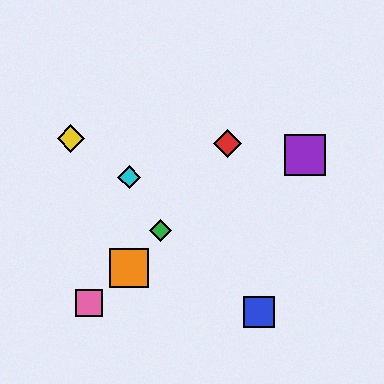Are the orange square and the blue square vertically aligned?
No, the orange square is at x≈129 and the blue square is at x≈259.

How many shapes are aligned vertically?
2 shapes (the orange square, the cyan diamond) are aligned vertically.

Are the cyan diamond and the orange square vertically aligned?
Yes, both are at x≈129.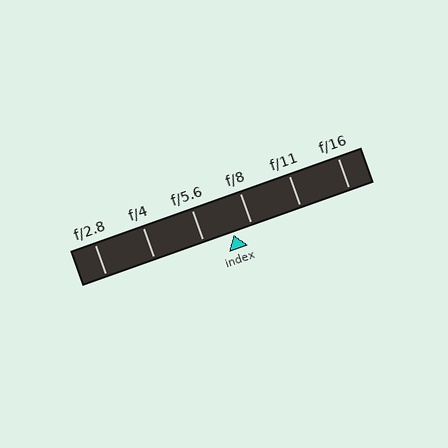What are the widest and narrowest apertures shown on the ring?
The widest aperture shown is f/2.8 and the narrowest is f/16.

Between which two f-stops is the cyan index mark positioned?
The index mark is between f/5.6 and f/8.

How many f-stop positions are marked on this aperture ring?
There are 6 f-stop positions marked.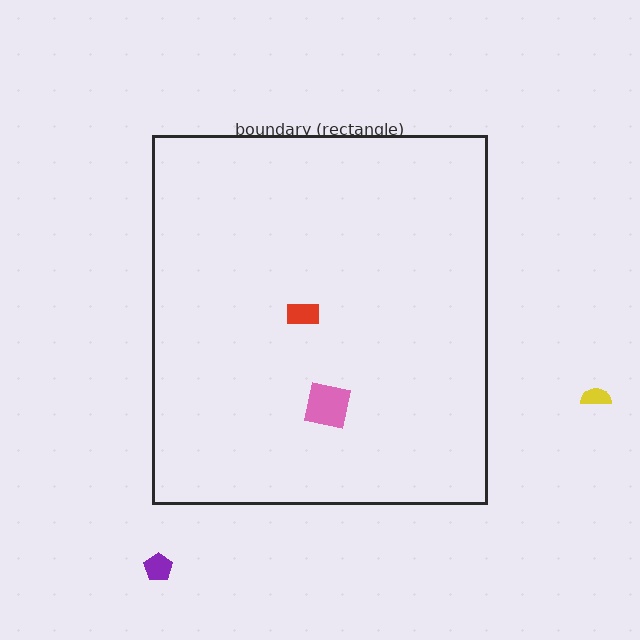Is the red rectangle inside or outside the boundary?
Inside.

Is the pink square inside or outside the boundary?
Inside.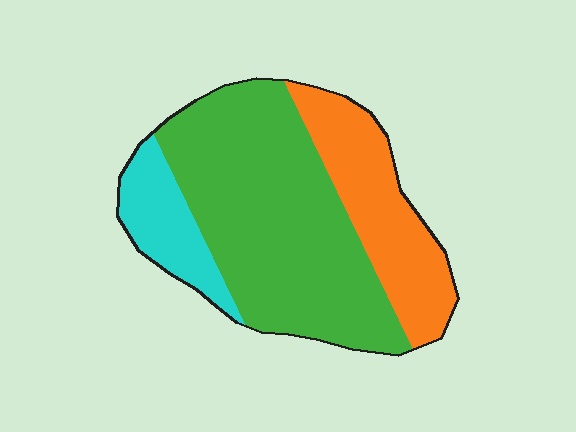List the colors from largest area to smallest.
From largest to smallest: green, orange, cyan.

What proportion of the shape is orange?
Orange covers roughly 25% of the shape.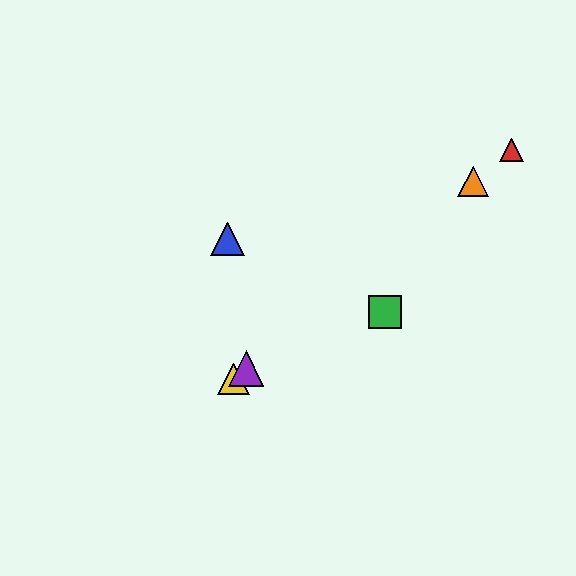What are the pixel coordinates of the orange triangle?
The orange triangle is at (473, 182).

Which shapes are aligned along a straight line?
The red triangle, the yellow triangle, the purple triangle, the orange triangle are aligned along a straight line.